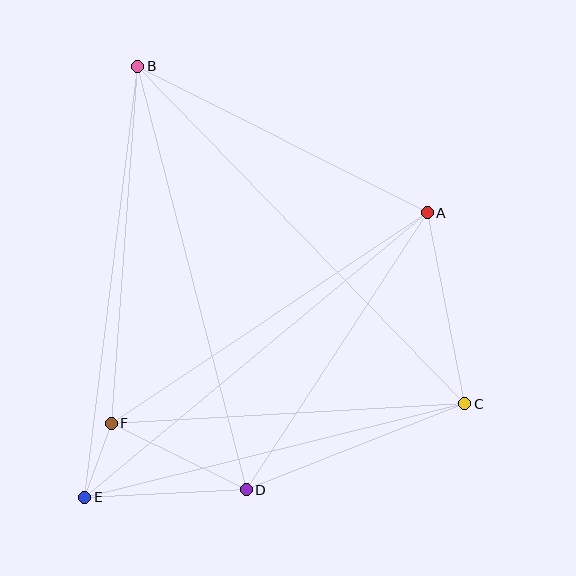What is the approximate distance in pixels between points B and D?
The distance between B and D is approximately 437 pixels.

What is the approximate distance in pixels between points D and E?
The distance between D and E is approximately 162 pixels.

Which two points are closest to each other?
Points E and F are closest to each other.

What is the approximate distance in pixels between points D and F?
The distance between D and F is approximately 151 pixels.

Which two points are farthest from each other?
Points B and C are farthest from each other.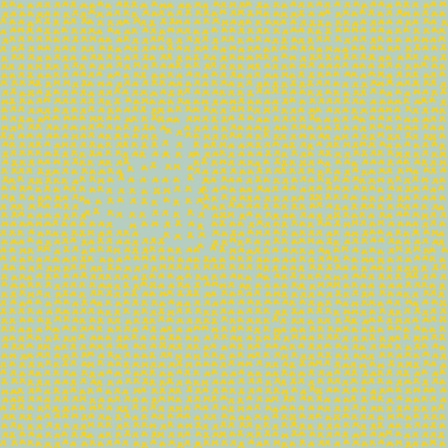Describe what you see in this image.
The image contains small yellow elements arranged at two different densities. A triangle-shaped region is visible where the elements are less densely packed than the surrounding area.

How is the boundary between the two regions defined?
The boundary is defined by a change in element density (approximately 1.7x ratio). All elements are the same color, size, and shape.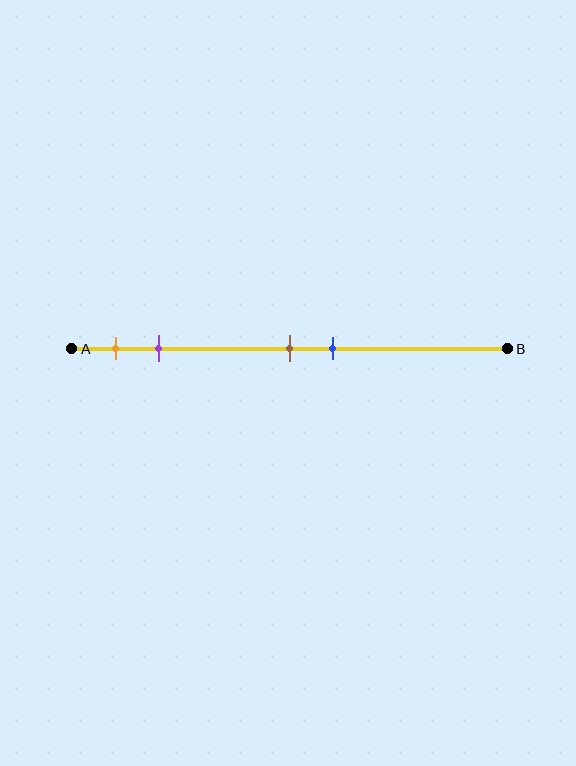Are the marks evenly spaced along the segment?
No, the marks are not evenly spaced.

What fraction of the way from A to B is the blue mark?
The blue mark is approximately 60% (0.6) of the way from A to B.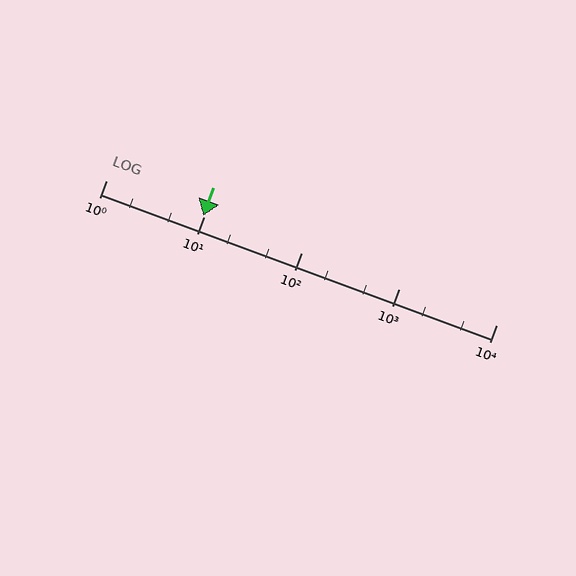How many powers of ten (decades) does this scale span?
The scale spans 4 decades, from 1 to 10000.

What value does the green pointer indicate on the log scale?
The pointer indicates approximately 9.8.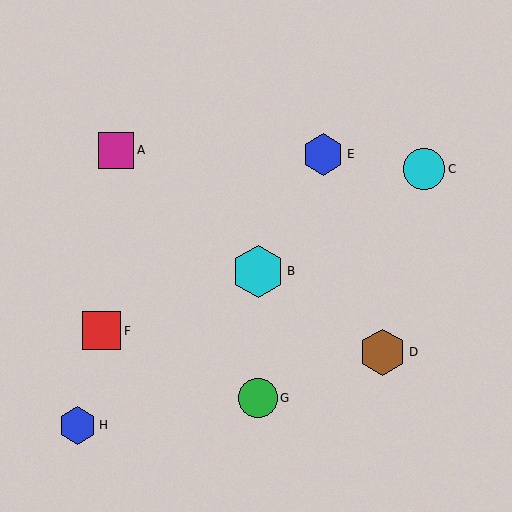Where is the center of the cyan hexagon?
The center of the cyan hexagon is at (258, 271).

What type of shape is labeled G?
Shape G is a green circle.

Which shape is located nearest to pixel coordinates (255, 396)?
The green circle (labeled G) at (258, 398) is nearest to that location.